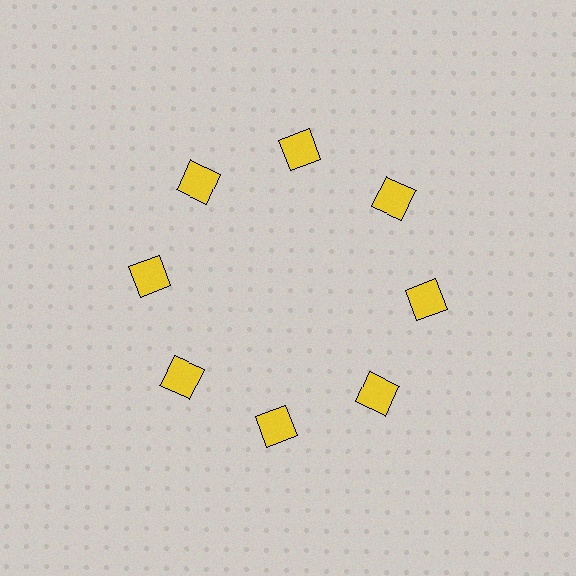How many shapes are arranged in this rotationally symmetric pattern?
There are 8 shapes, arranged in 8 groups of 1.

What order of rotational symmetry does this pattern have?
This pattern has 8-fold rotational symmetry.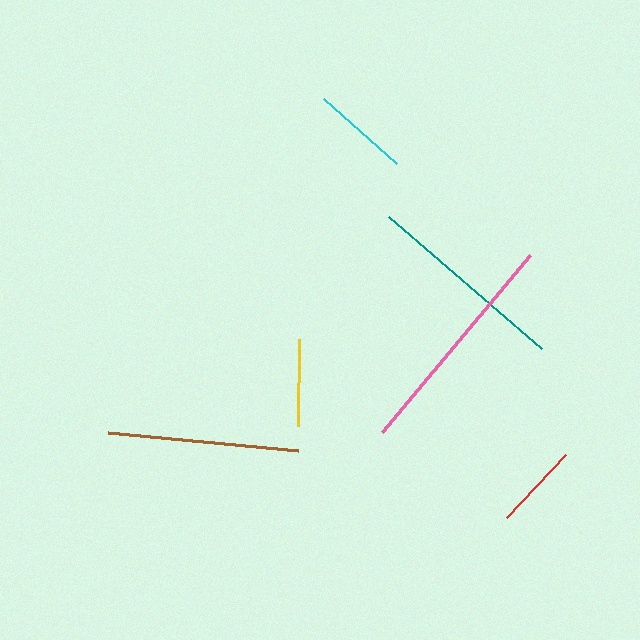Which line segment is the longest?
The pink line is the longest at approximately 230 pixels.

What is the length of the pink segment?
The pink segment is approximately 230 pixels long.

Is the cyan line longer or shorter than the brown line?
The brown line is longer than the cyan line.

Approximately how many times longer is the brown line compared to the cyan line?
The brown line is approximately 1.9 times the length of the cyan line.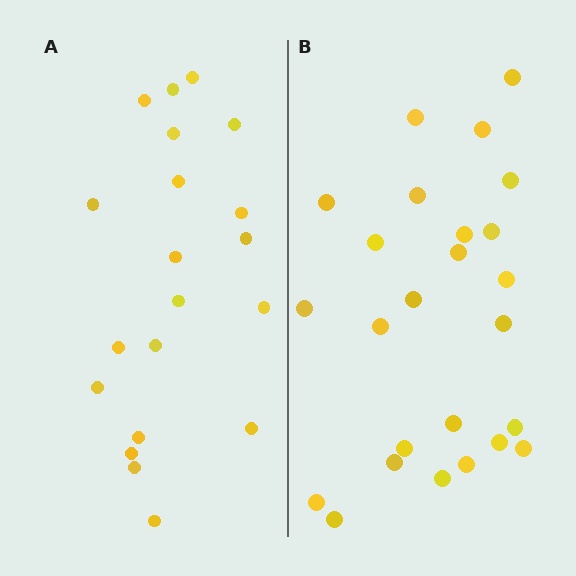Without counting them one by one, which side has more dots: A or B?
Region B (the right region) has more dots.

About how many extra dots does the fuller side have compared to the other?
Region B has about 5 more dots than region A.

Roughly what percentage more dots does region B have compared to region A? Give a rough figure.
About 25% more.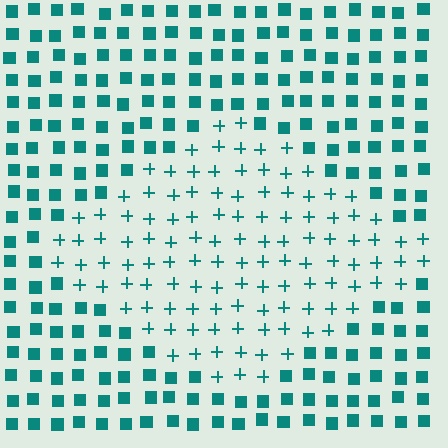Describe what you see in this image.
The image is filled with small teal elements arranged in a uniform grid. A diamond-shaped region contains plus signs, while the surrounding area contains squares. The boundary is defined purely by the change in element shape.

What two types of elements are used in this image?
The image uses plus signs inside the diamond region and squares outside it.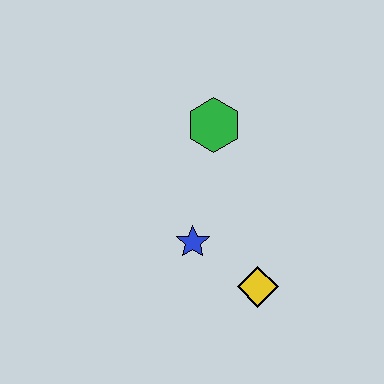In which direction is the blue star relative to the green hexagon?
The blue star is below the green hexagon.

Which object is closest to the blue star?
The yellow diamond is closest to the blue star.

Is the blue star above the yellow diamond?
Yes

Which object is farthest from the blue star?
The green hexagon is farthest from the blue star.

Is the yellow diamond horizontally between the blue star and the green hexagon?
No